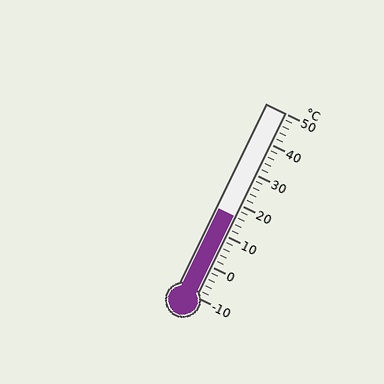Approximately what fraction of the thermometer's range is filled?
The thermometer is filled to approximately 45% of its range.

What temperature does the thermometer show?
The thermometer shows approximately 16°C.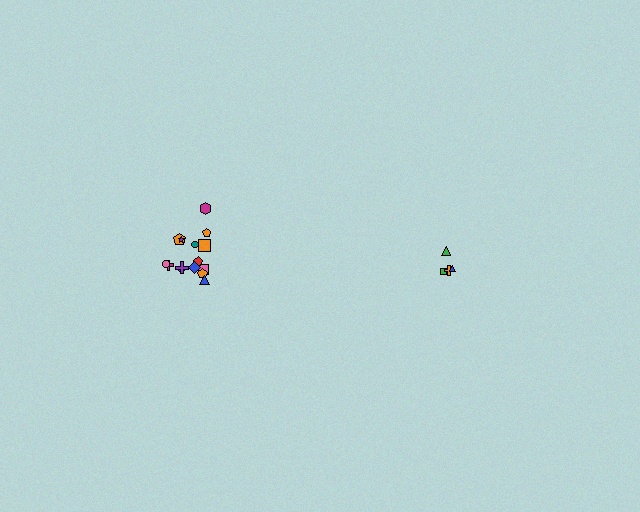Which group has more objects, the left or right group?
The left group.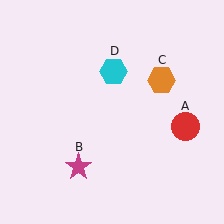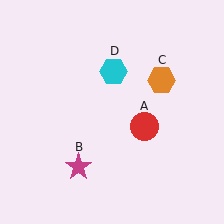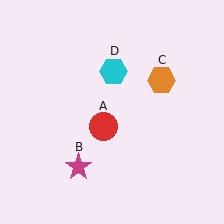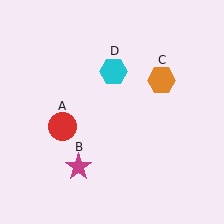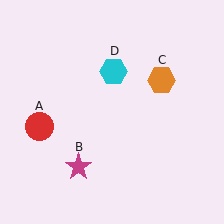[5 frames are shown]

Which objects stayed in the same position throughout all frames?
Magenta star (object B) and orange hexagon (object C) and cyan hexagon (object D) remained stationary.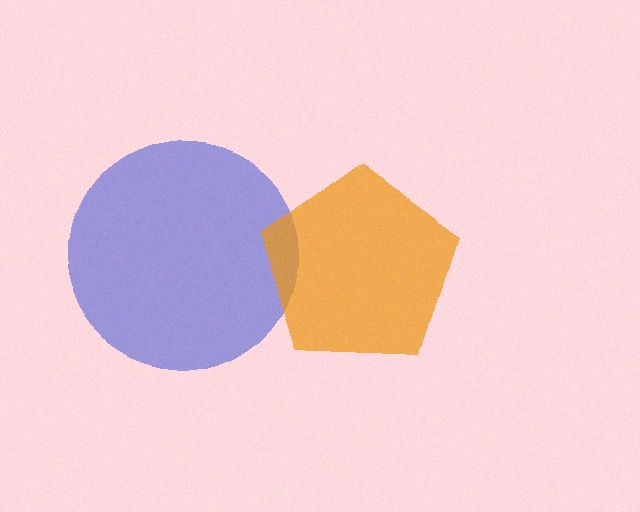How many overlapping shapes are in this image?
There are 2 overlapping shapes in the image.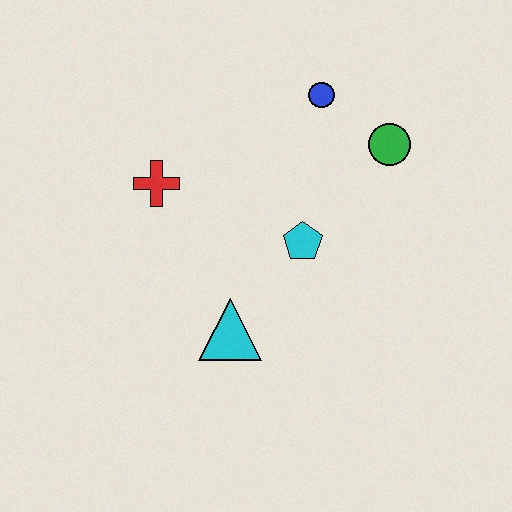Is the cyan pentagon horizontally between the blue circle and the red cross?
Yes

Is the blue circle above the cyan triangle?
Yes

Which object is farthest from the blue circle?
The cyan triangle is farthest from the blue circle.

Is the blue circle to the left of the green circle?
Yes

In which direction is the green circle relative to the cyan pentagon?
The green circle is above the cyan pentagon.